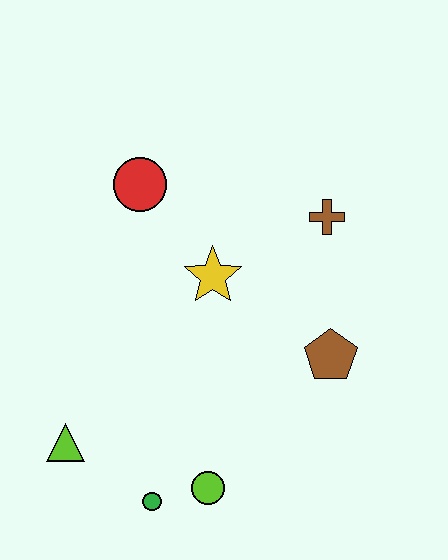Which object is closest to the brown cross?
The yellow star is closest to the brown cross.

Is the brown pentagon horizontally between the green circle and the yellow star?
No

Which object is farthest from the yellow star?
The green circle is farthest from the yellow star.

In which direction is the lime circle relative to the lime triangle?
The lime circle is to the right of the lime triangle.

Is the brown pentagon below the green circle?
No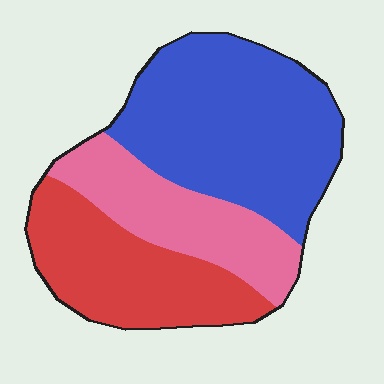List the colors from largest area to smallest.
From largest to smallest: blue, red, pink.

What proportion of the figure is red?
Red covers about 30% of the figure.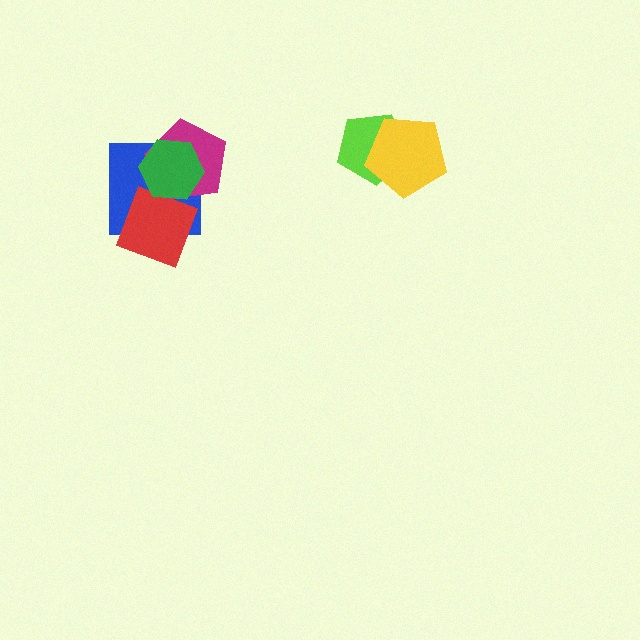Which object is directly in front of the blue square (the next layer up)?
The red diamond is directly in front of the blue square.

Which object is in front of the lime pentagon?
The yellow pentagon is in front of the lime pentagon.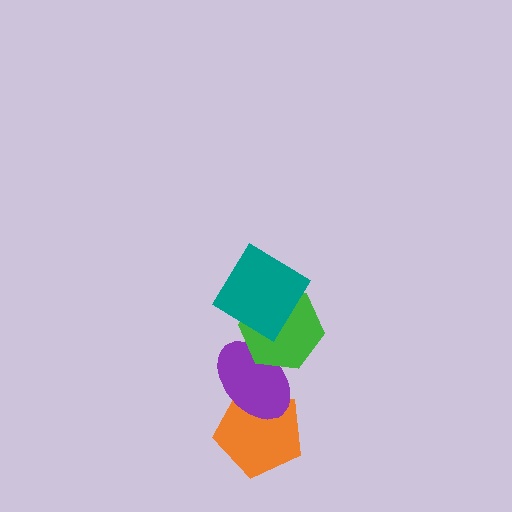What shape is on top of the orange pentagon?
The purple ellipse is on top of the orange pentagon.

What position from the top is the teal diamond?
The teal diamond is 1st from the top.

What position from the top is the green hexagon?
The green hexagon is 2nd from the top.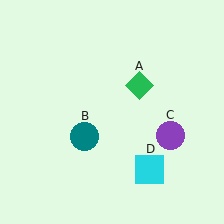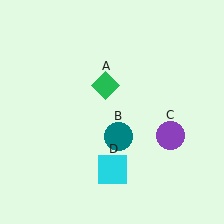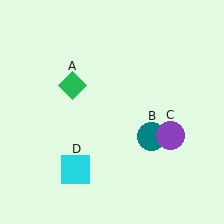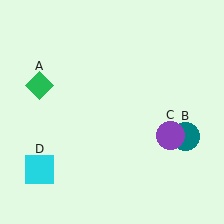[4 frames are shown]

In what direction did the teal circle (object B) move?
The teal circle (object B) moved right.